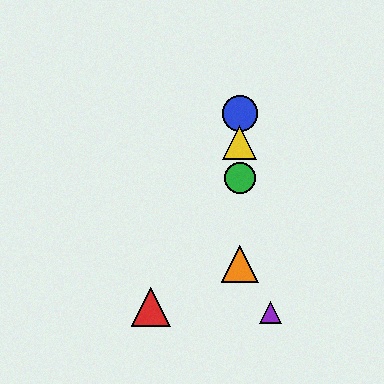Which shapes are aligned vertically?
The blue circle, the green circle, the yellow triangle, the orange triangle are aligned vertically.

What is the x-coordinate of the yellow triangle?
The yellow triangle is at x≈240.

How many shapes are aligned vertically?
4 shapes (the blue circle, the green circle, the yellow triangle, the orange triangle) are aligned vertically.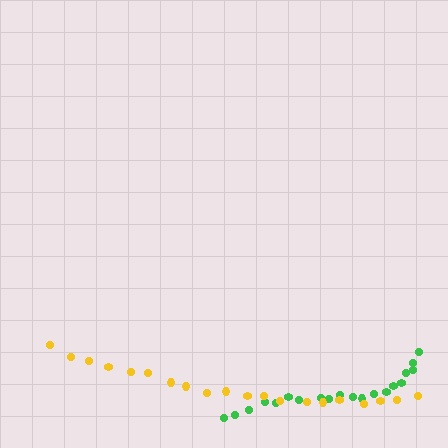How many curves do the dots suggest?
There are 2 distinct paths.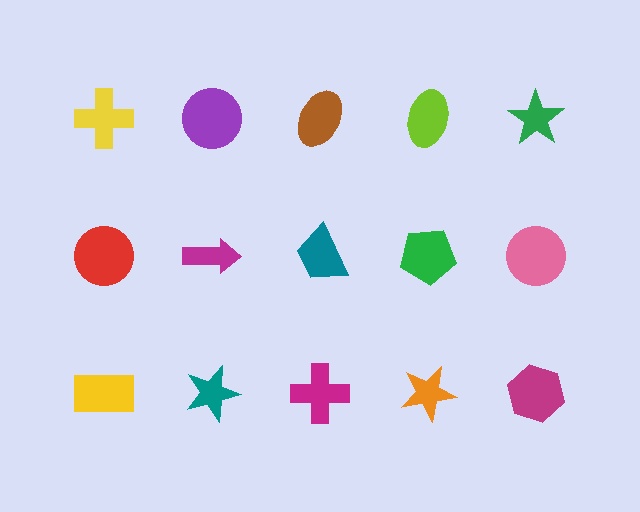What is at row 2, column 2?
A magenta arrow.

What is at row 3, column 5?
A magenta hexagon.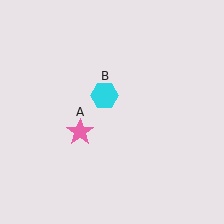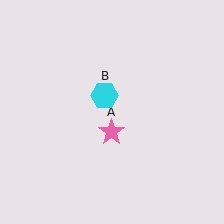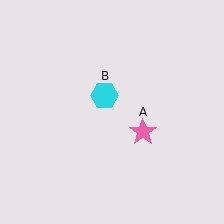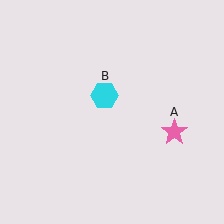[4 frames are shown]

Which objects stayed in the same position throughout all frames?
Cyan hexagon (object B) remained stationary.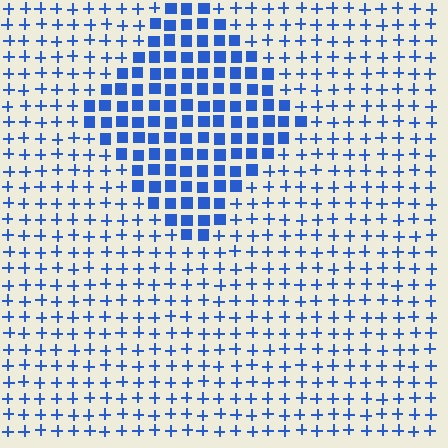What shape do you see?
I see a diamond.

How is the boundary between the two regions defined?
The boundary is defined by a change in element shape: squares inside vs. plus signs outside. All elements share the same color and spacing.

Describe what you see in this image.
The image is filled with small blue elements arranged in a uniform grid. A diamond-shaped region contains squares, while the surrounding area contains plus signs. The boundary is defined purely by the change in element shape.